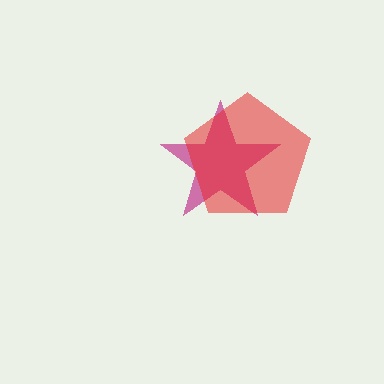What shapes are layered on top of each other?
The layered shapes are: a magenta star, a red pentagon.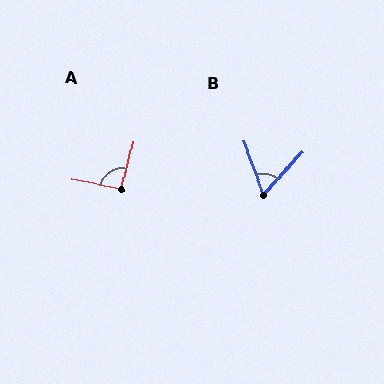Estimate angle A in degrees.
Approximately 93 degrees.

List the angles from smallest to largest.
B (62°), A (93°).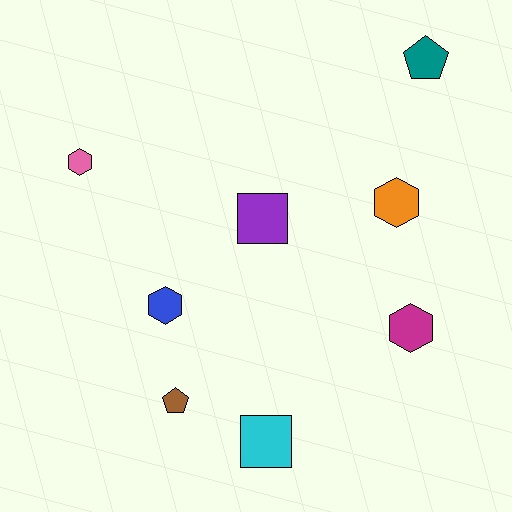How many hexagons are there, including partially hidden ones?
There are 4 hexagons.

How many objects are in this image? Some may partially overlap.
There are 8 objects.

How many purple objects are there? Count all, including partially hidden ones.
There is 1 purple object.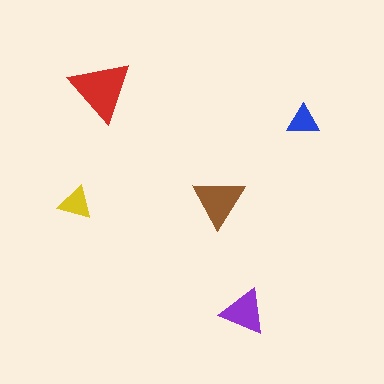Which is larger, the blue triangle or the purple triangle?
The purple one.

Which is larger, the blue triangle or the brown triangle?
The brown one.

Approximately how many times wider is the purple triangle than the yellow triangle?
About 1.5 times wider.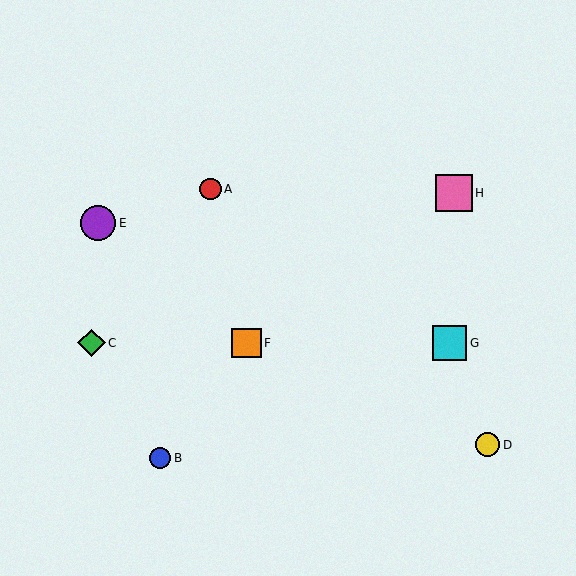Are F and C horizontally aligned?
Yes, both are at y≈343.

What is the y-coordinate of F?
Object F is at y≈343.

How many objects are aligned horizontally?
3 objects (C, F, G) are aligned horizontally.